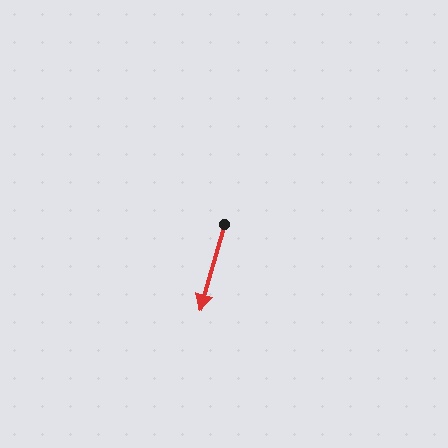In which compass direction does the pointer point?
South.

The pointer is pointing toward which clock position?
Roughly 7 o'clock.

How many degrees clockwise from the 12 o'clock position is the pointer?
Approximately 196 degrees.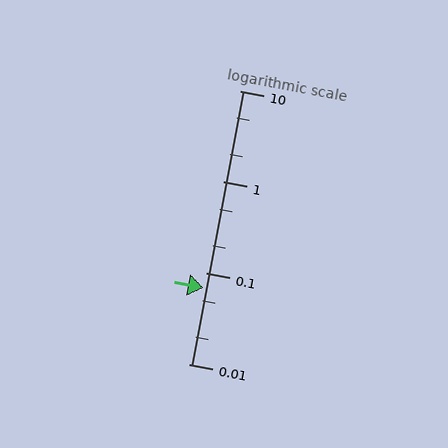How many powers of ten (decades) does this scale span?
The scale spans 3 decades, from 0.01 to 10.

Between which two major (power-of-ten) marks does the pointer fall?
The pointer is between 0.01 and 0.1.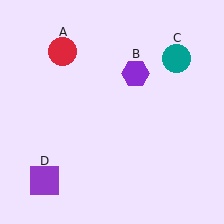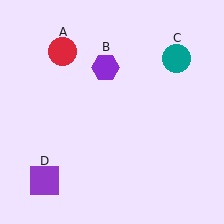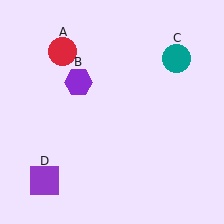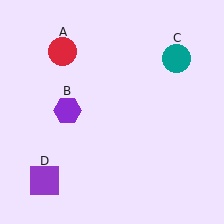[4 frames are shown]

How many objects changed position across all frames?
1 object changed position: purple hexagon (object B).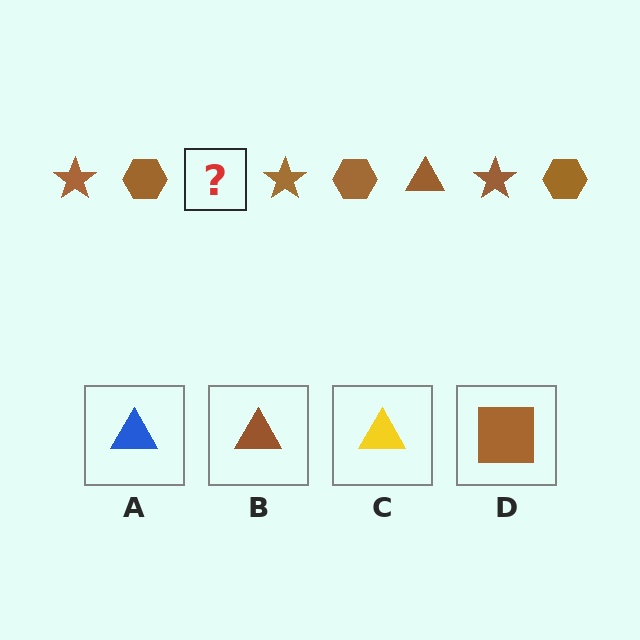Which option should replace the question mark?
Option B.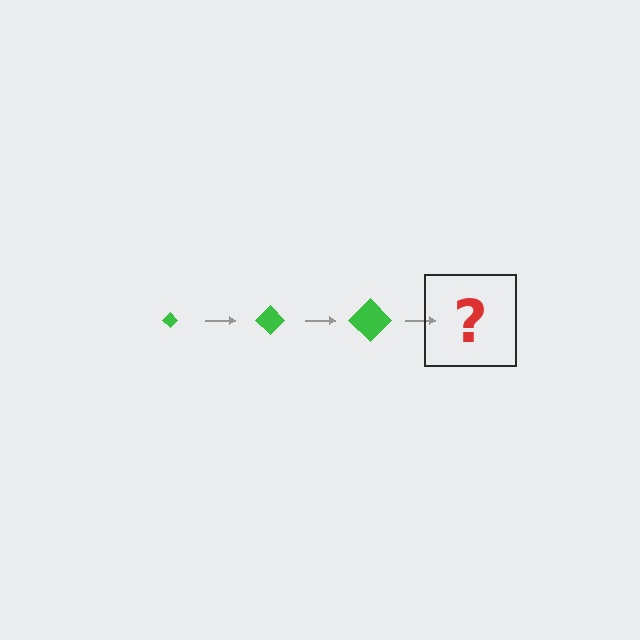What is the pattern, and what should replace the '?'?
The pattern is that the diamond gets progressively larger each step. The '?' should be a green diamond, larger than the previous one.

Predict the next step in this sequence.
The next step is a green diamond, larger than the previous one.